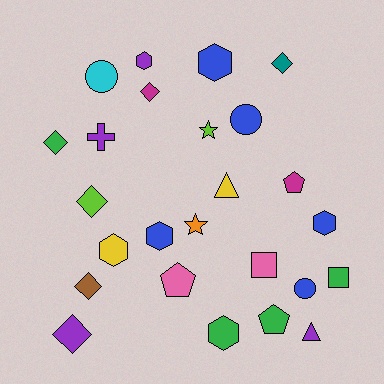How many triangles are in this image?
There are 2 triangles.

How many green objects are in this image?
There are 4 green objects.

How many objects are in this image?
There are 25 objects.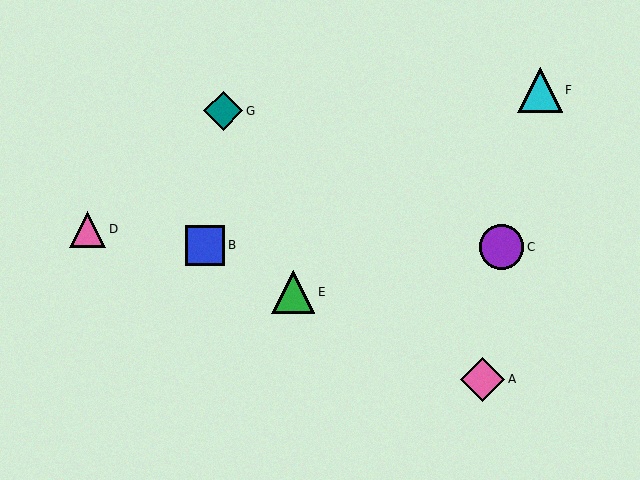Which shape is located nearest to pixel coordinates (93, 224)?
The pink triangle (labeled D) at (88, 229) is nearest to that location.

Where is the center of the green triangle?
The center of the green triangle is at (293, 292).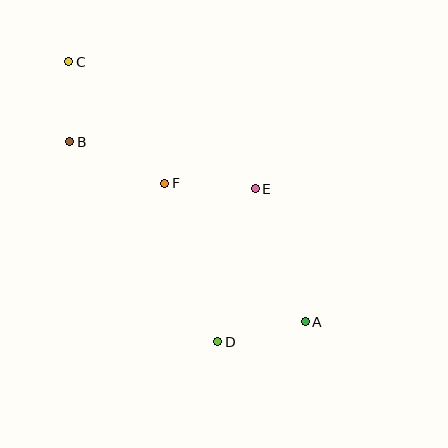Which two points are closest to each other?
Points B and C are closest to each other.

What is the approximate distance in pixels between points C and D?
The distance between C and D is approximately 317 pixels.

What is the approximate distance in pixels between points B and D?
The distance between B and D is approximately 249 pixels.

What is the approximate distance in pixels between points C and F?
The distance between C and F is approximately 155 pixels.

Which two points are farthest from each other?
Points A and C are farthest from each other.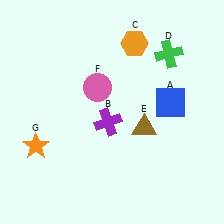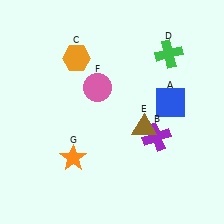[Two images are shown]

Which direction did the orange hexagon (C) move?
The orange hexagon (C) moved left.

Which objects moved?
The objects that moved are: the purple cross (B), the orange hexagon (C), the orange star (G).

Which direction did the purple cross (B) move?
The purple cross (B) moved right.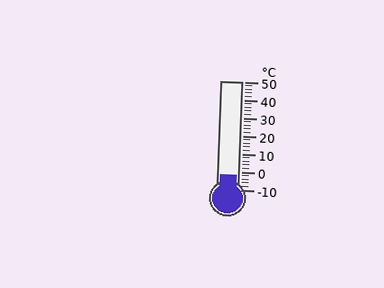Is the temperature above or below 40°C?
The temperature is below 40°C.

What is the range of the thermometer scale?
The thermometer scale ranges from -10°C to 50°C.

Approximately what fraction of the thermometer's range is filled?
The thermometer is filled to approximately 15% of its range.